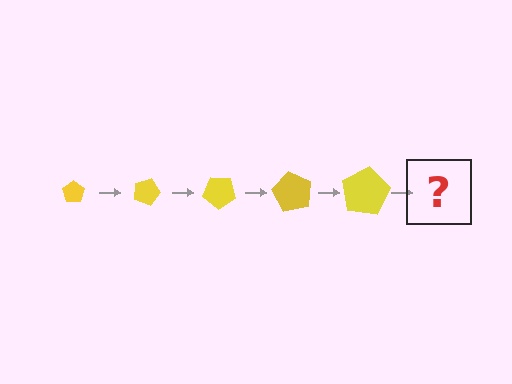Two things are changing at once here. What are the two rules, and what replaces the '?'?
The two rules are that the pentagon grows larger each step and it rotates 20 degrees each step. The '?' should be a pentagon, larger than the previous one and rotated 100 degrees from the start.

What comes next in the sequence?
The next element should be a pentagon, larger than the previous one and rotated 100 degrees from the start.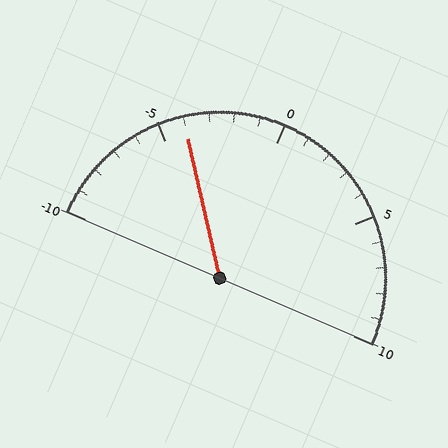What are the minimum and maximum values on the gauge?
The gauge ranges from -10 to 10.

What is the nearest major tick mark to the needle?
The nearest major tick mark is -5.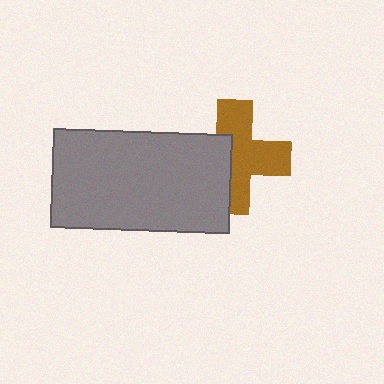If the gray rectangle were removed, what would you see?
You would see the complete brown cross.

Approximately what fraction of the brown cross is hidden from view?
Roughly 41% of the brown cross is hidden behind the gray rectangle.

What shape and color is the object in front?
The object in front is a gray rectangle.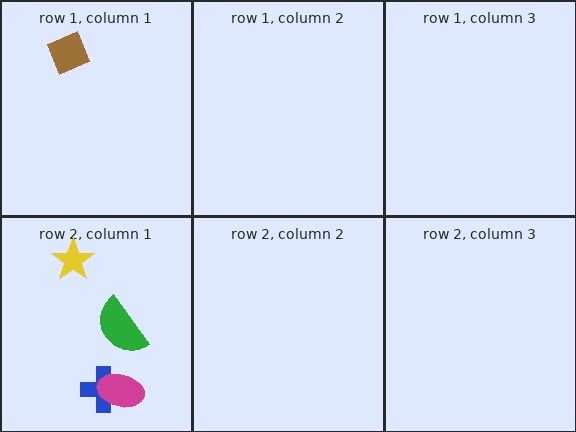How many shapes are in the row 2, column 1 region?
4.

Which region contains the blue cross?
The row 2, column 1 region.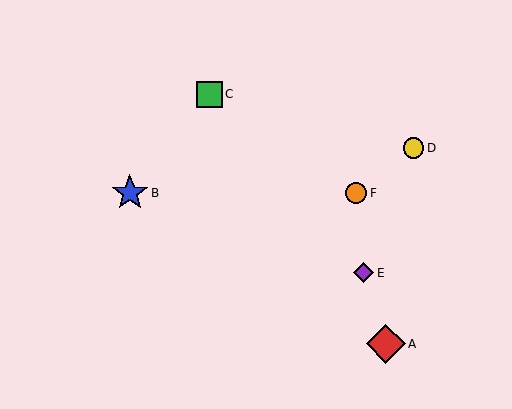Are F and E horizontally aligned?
No, F is at y≈193 and E is at y≈273.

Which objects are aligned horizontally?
Objects B, F are aligned horizontally.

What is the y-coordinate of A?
Object A is at y≈344.